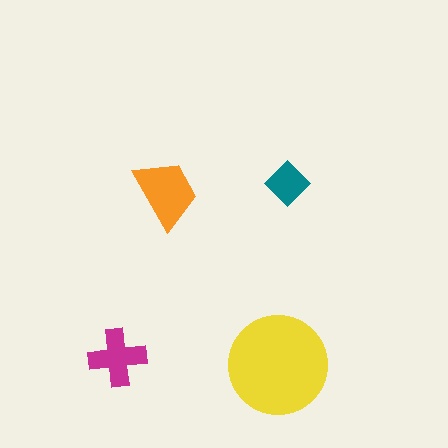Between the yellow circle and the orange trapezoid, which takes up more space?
The yellow circle.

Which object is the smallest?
The teal diamond.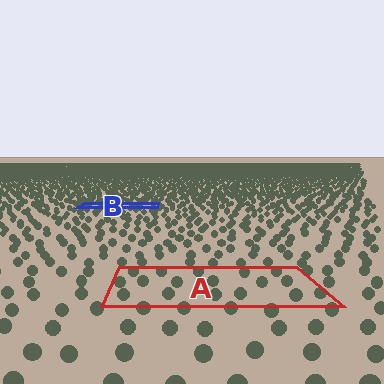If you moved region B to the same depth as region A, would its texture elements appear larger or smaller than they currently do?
They would appear larger. At a closer depth, the same texture elements are projected at a bigger on-screen size.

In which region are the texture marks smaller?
The texture marks are smaller in region B, because it is farther away.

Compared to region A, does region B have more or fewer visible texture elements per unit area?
Region B has more texture elements per unit area — they are packed more densely because it is farther away.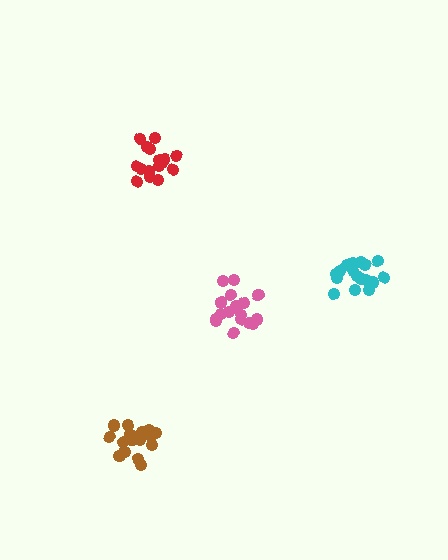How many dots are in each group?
Group 1: 18 dots, Group 2: 17 dots, Group 3: 17 dots, Group 4: 18 dots (70 total).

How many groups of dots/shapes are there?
There are 4 groups.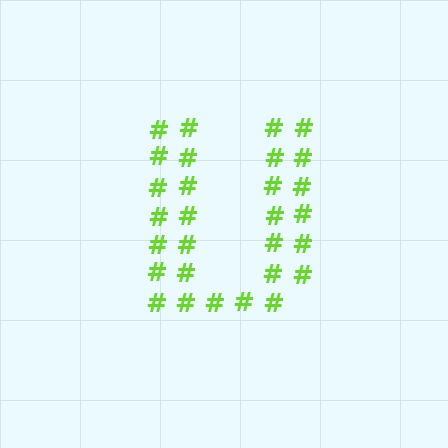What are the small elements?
The small elements are hash symbols.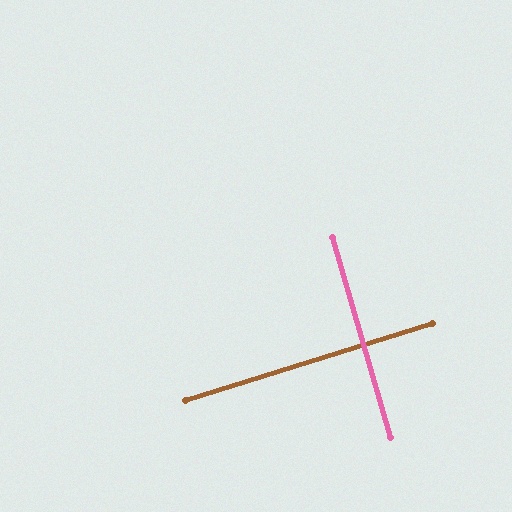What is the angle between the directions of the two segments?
Approximately 89 degrees.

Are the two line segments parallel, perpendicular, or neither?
Perpendicular — they meet at approximately 89°.